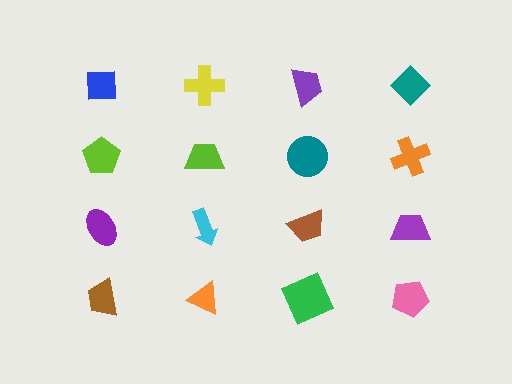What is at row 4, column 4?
A pink pentagon.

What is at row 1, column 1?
A blue square.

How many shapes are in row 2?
4 shapes.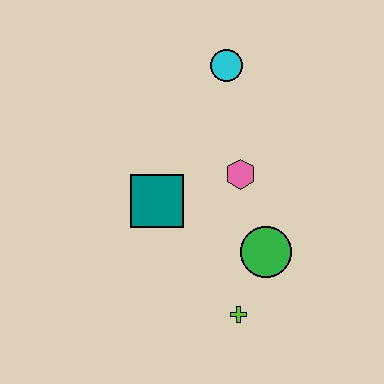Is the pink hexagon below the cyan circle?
Yes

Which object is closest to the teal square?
The pink hexagon is closest to the teal square.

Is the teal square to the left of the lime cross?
Yes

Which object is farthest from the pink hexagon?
The lime cross is farthest from the pink hexagon.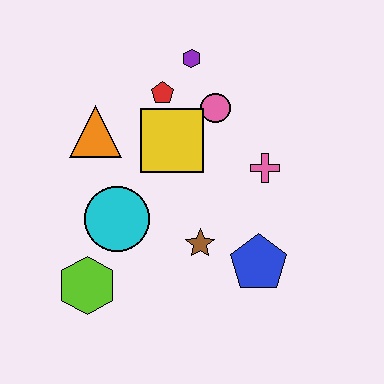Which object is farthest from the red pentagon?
The lime hexagon is farthest from the red pentagon.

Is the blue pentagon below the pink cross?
Yes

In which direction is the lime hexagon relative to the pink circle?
The lime hexagon is below the pink circle.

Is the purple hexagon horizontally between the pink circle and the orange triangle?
Yes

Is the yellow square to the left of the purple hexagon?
Yes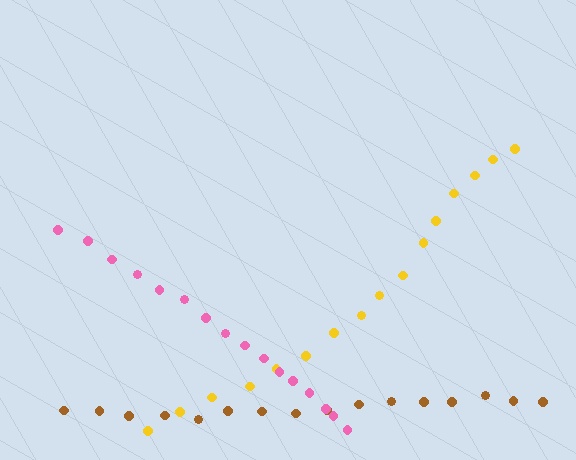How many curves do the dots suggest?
There are 3 distinct paths.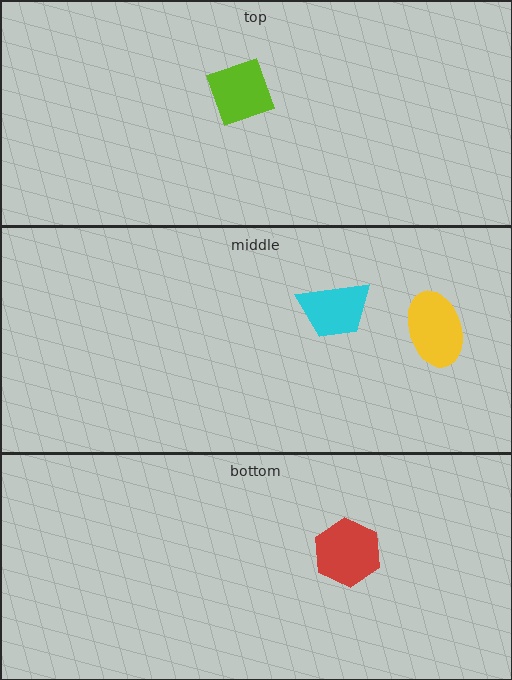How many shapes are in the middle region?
2.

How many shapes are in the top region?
1.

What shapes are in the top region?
The lime diamond.